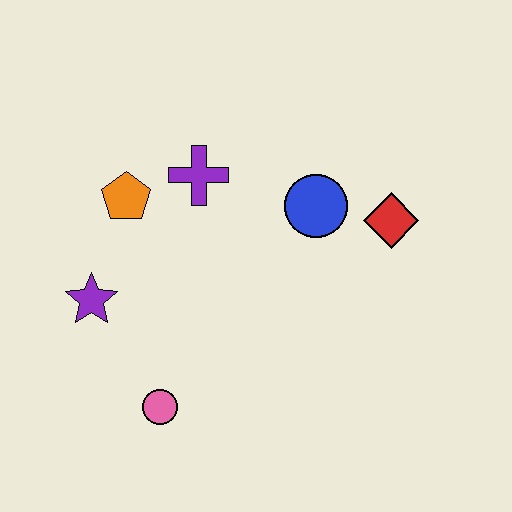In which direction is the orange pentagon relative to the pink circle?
The orange pentagon is above the pink circle.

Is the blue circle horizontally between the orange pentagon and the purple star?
No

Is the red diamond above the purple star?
Yes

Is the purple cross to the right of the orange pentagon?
Yes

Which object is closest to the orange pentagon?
The purple cross is closest to the orange pentagon.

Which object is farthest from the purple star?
The red diamond is farthest from the purple star.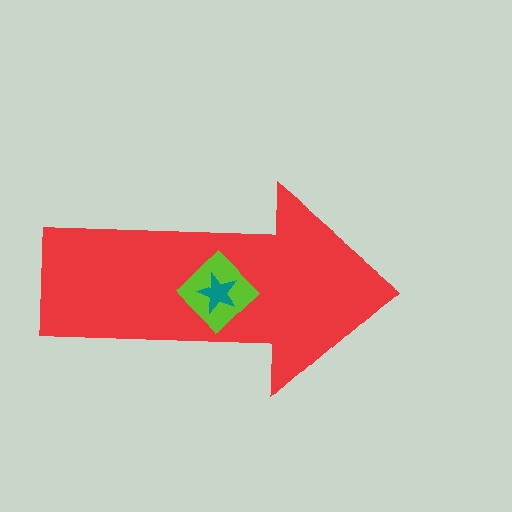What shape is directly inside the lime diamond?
The teal star.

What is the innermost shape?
The teal star.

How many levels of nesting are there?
3.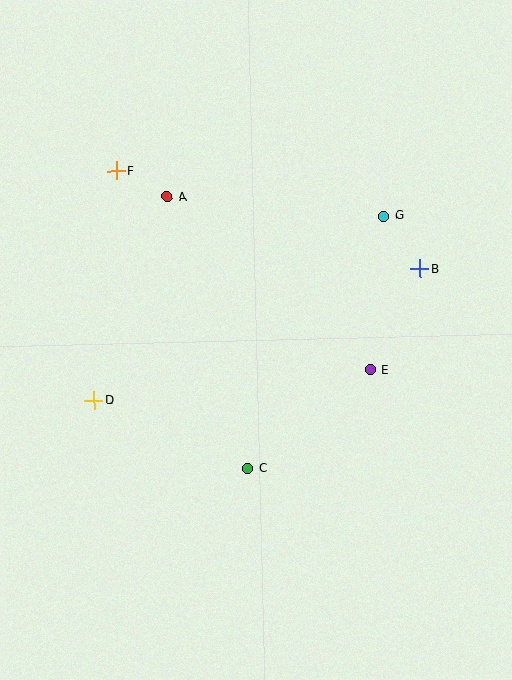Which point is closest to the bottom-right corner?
Point C is closest to the bottom-right corner.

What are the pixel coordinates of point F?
Point F is at (116, 171).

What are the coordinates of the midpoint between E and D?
The midpoint between E and D is at (232, 385).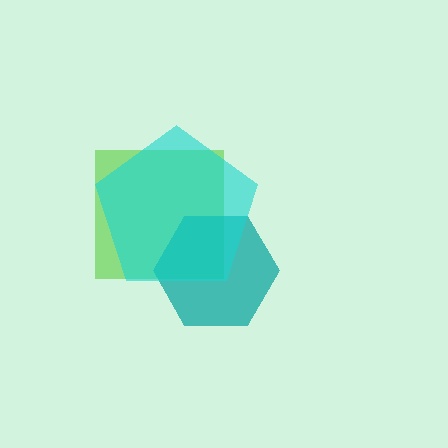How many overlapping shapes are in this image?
There are 3 overlapping shapes in the image.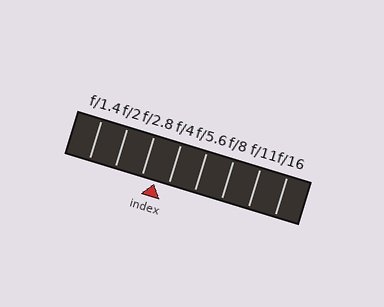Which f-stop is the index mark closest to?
The index mark is closest to f/4.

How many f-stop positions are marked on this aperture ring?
There are 8 f-stop positions marked.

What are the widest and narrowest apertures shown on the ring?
The widest aperture shown is f/1.4 and the narrowest is f/16.